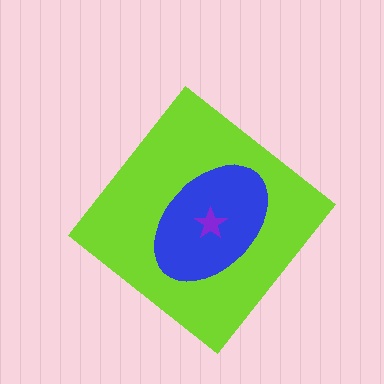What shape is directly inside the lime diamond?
The blue ellipse.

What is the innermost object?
The purple star.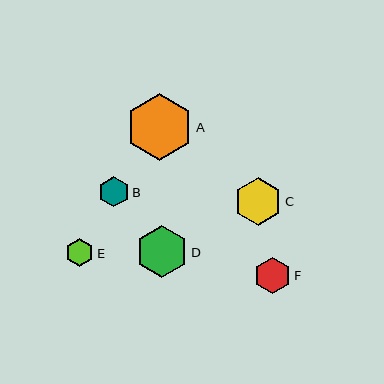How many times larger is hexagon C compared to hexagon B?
Hexagon C is approximately 1.6 times the size of hexagon B.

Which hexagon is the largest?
Hexagon A is the largest with a size of approximately 66 pixels.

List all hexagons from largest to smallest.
From largest to smallest: A, D, C, F, B, E.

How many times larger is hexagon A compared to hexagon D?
Hexagon A is approximately 1.3 times the size of hexagon D.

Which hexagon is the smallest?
Hexagon E is the smallest with a size of approximately 28 pixels.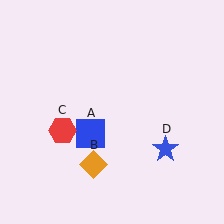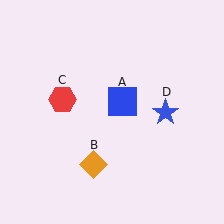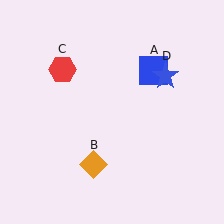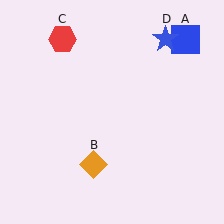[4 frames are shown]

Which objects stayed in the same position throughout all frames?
Orange diamond (object B) remained stationary.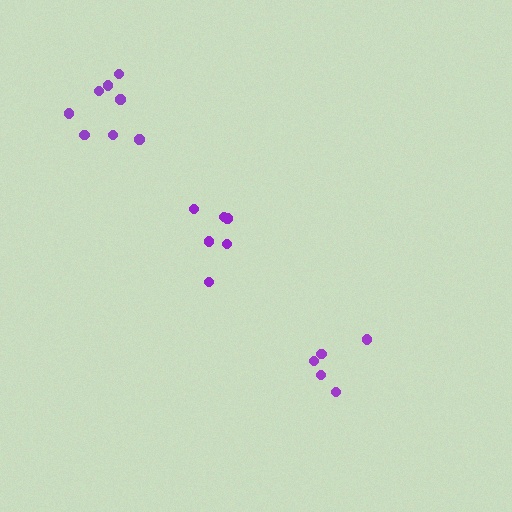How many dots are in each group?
Group 1: 5 dots, Group 2: 6 dots, Group 3: 8 dots (19 total).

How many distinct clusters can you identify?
There are 3 distinct clusters.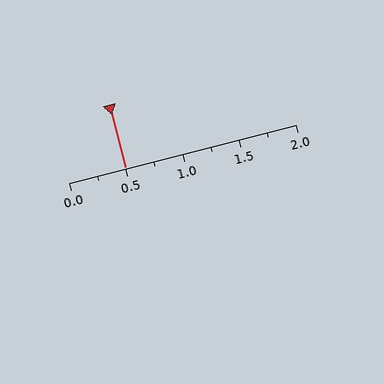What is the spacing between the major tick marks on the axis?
The major ticks are spaced 0.5 apart.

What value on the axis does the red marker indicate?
The marker indicates approximately 0.5.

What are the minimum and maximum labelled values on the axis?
The axis runs from 0.0 to 2.0.